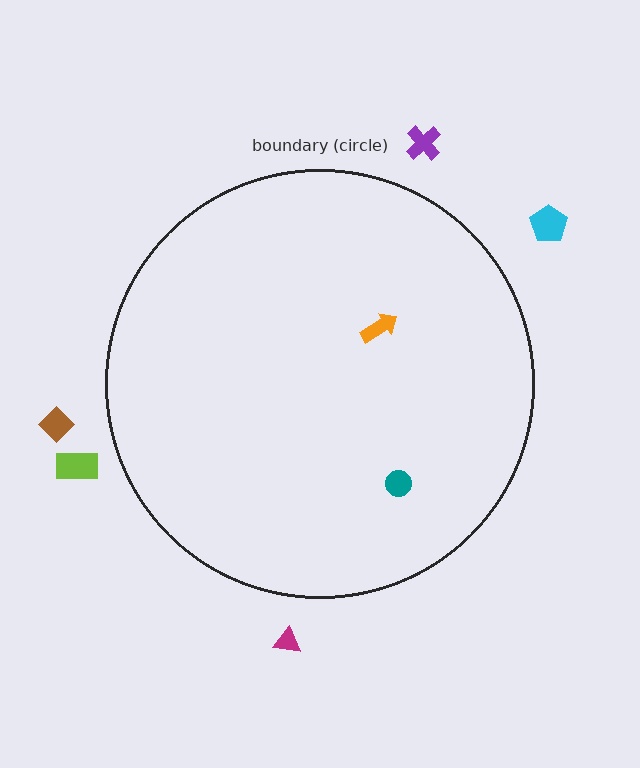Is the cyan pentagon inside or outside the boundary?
Outside.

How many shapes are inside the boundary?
2 inside, 5 outside.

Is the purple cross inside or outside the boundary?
Outside.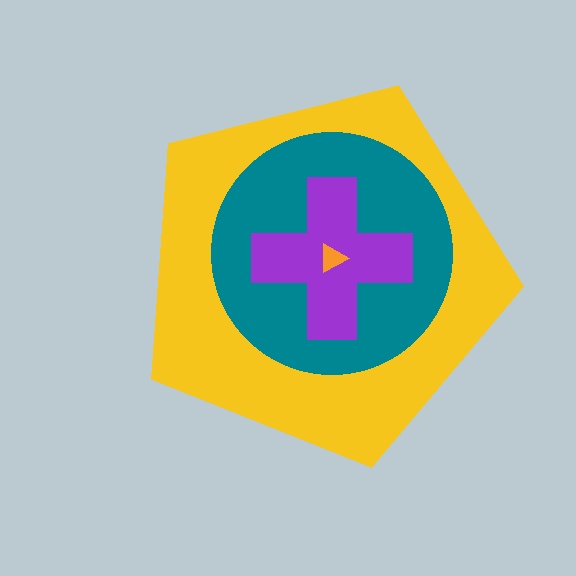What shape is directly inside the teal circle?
The purple cross.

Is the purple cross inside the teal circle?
Yes.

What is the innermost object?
The orange triangle.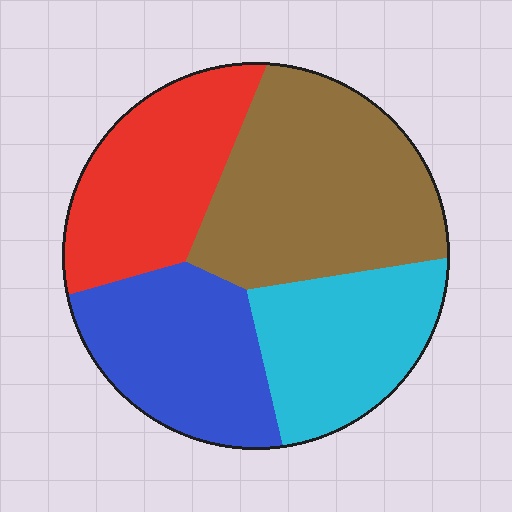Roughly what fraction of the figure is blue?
Blue takes up about one quarter (1/4) of the figure.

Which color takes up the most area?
Brown, at roughly 35%.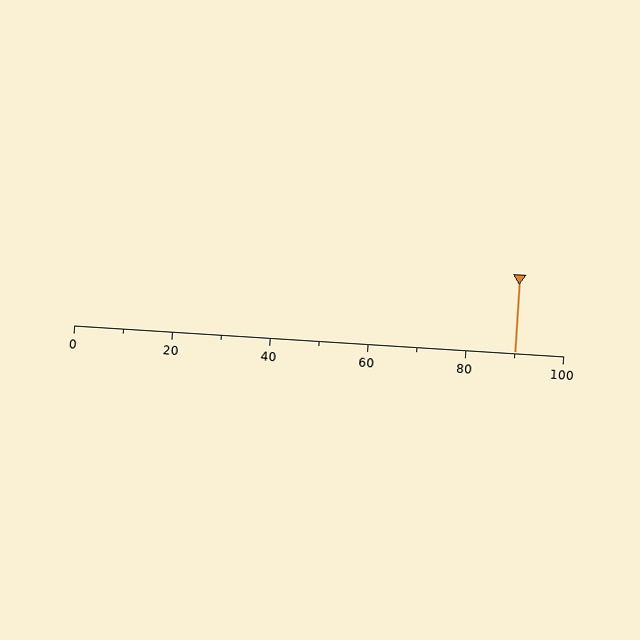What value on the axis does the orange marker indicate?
The marker indicates approximately 90.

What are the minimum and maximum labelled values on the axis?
The axis runs from 0 to 100.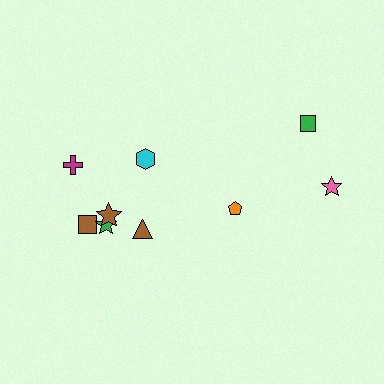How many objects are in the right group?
There are 3 objects.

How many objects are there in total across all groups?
There are 9 objects.